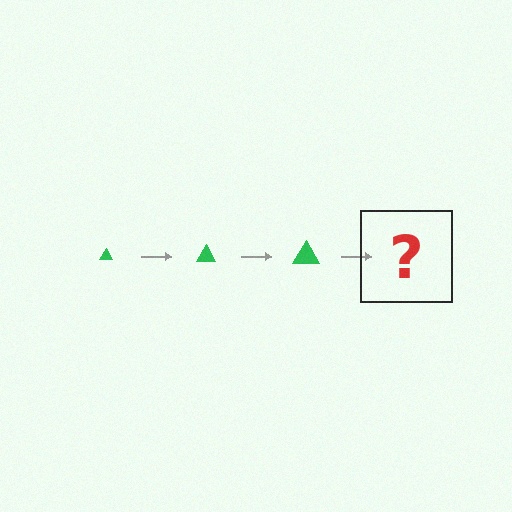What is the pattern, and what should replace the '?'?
The pattern is that the triangle gets progressively larger each step. The '?' should be a green triangle, larger than the previous one.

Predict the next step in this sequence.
The next step is a green triangle, larger than the previous one.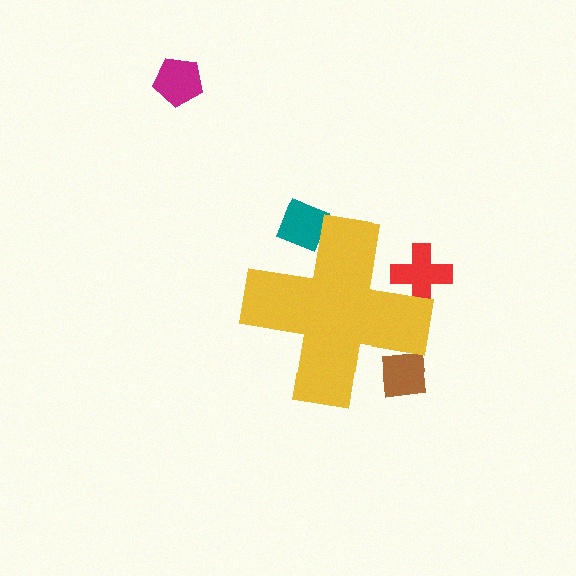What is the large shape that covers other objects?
A yellow cross.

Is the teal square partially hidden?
Yes, the teal square is partially hidden behind the yellow cross.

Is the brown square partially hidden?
Yes, the brown square is partially hidden behind the yellow cross.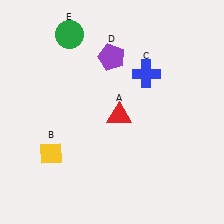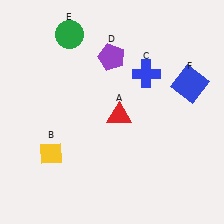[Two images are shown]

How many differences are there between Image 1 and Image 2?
There is 1 difference between the two images.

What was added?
A blue square (F) was added in Image 2.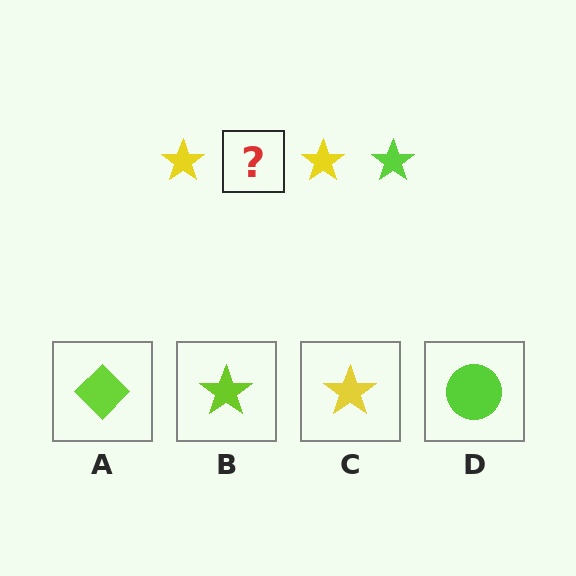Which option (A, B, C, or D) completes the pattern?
B.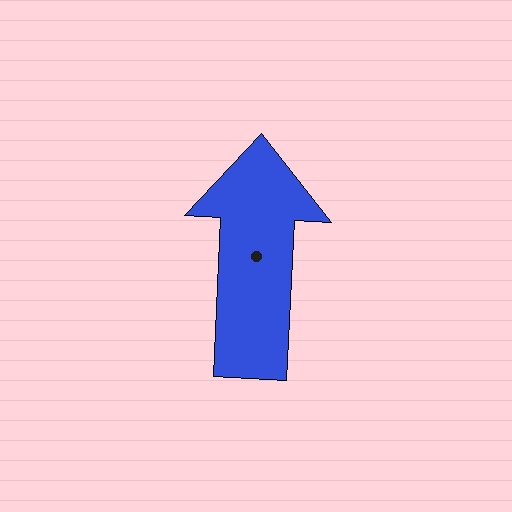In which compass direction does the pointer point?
North.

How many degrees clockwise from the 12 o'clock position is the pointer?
Approximately 3 degrees.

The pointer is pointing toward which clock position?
Roughly 12 o'clock.